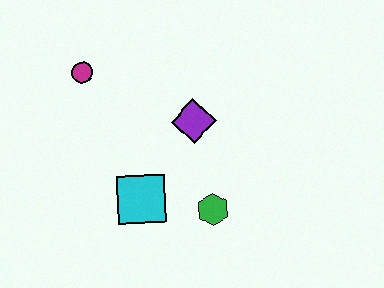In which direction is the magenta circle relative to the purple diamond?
The magenta circle is to the left of the purple diamond.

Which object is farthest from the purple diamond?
The magenta circle is farthest from the purple diamond.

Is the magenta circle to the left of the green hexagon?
Yes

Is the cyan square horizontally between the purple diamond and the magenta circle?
Yes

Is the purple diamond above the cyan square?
Yes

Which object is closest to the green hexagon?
The cyan square is closest to the green hexagon.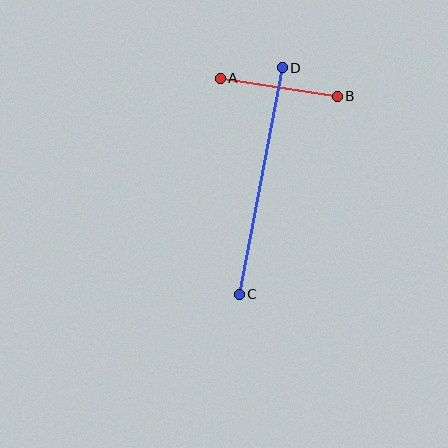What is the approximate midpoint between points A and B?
The midpoint is at approximately (279, 87) pixels.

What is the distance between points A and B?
The distance is approximately 119 pixels.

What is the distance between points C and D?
The distance is approximately 231 pixels.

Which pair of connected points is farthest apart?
Points C and D are farthest apart.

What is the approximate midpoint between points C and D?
The midpoint is at approximately (261, 181) pixels.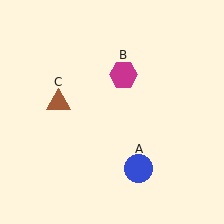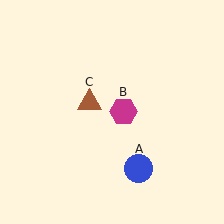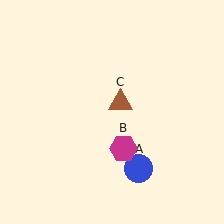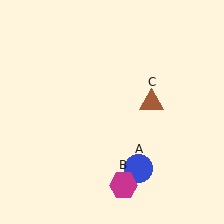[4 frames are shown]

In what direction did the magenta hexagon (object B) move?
The magenta hexagon (object B) moved down.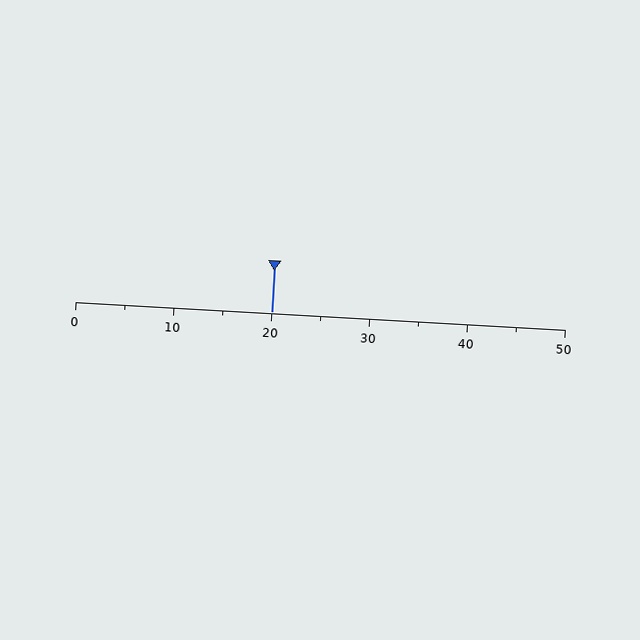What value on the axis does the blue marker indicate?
The marker indicates approximately 20.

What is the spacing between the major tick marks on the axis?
The major ticks are spaced 10 apart.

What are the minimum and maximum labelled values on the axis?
The axis runs from 0 to 50.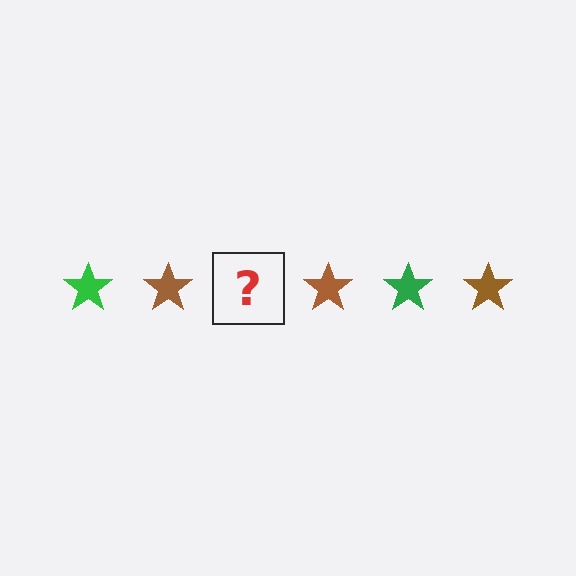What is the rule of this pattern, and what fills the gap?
The rule is that the pattern cycles through green, brown stars. The gap should be filled with a green star.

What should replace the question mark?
The question mark should be replaced with a green star.